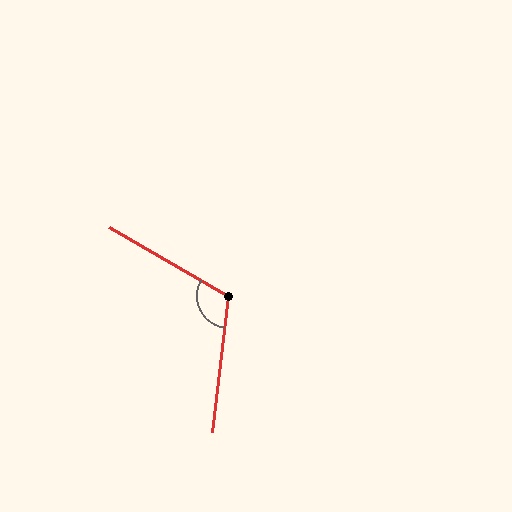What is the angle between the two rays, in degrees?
Approximately 113 degrees.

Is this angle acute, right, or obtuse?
It is obtuse.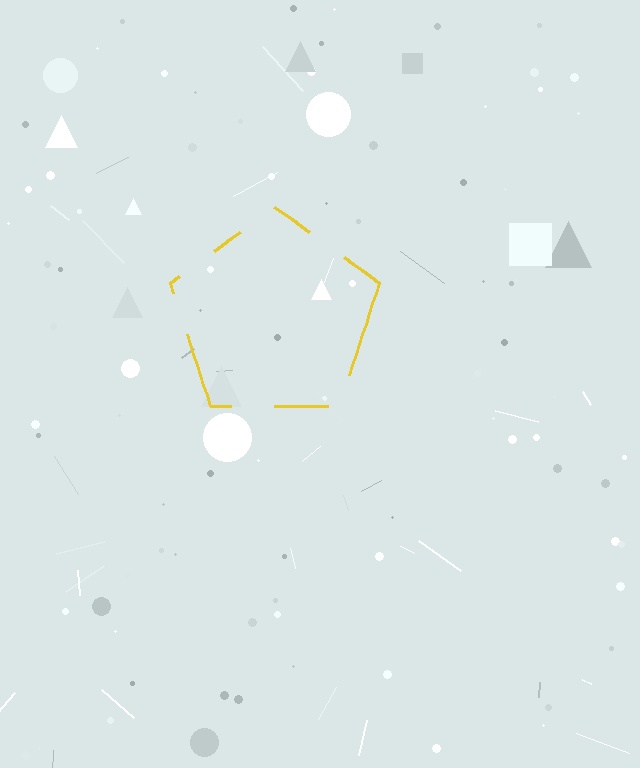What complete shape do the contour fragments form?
The contour fragments form a pentagon.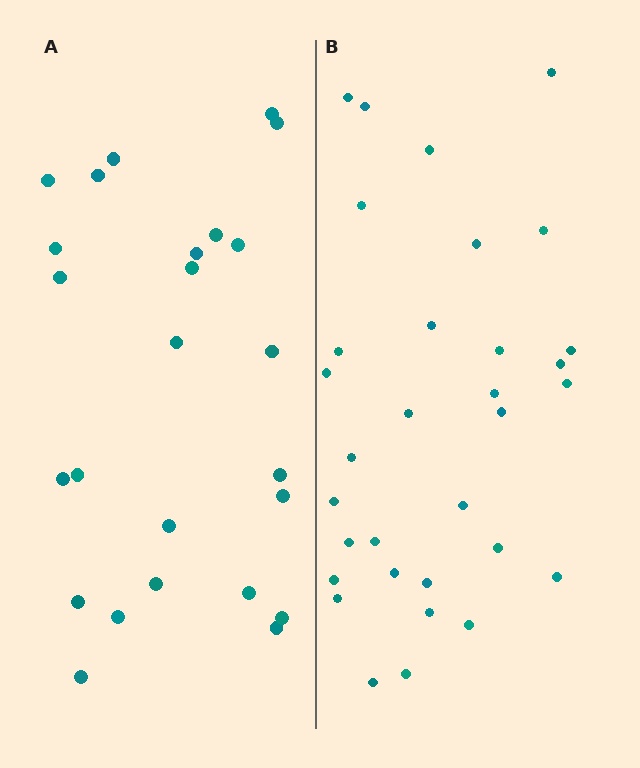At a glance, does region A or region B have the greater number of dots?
Region B (the right region) has more dots.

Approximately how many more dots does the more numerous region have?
Region B has roughly 8 or so more dots than region A.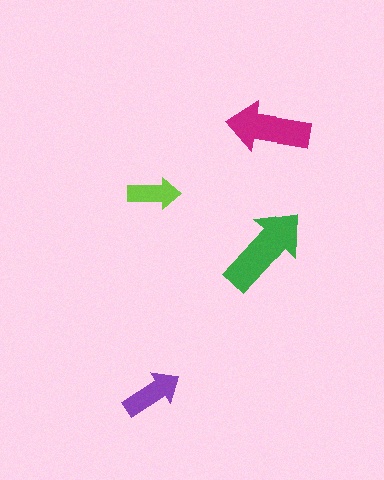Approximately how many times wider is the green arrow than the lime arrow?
About 2 times wider.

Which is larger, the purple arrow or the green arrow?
The green one.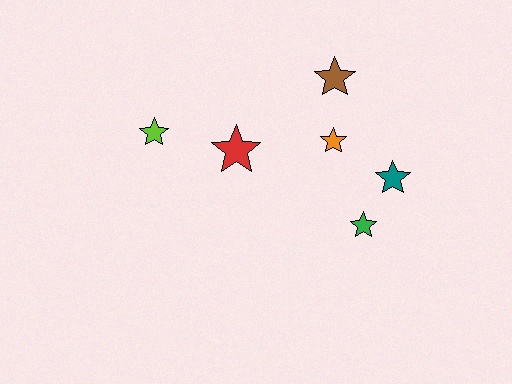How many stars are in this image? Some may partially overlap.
There are 6 stars.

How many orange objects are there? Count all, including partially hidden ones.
There is 1 orange object.